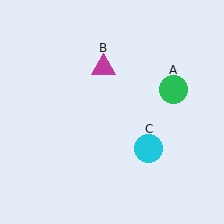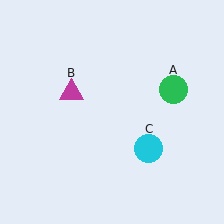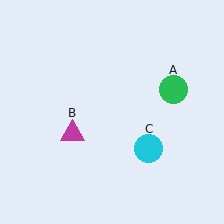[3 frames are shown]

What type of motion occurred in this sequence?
The magenta triangle (object B) rotated counterclockwise around the center of the scene.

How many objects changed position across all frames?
1 object changed position: magenta triangle (object B).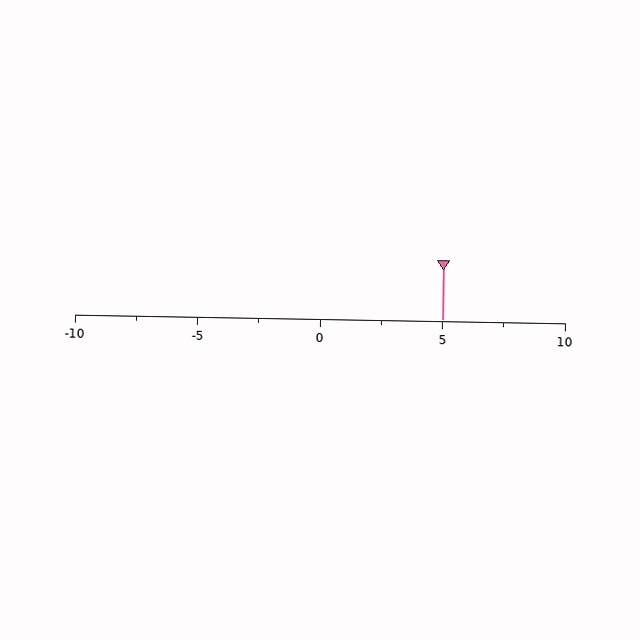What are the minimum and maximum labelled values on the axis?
The axis runs from -10 to 10.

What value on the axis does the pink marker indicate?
The marker indicates approximately 5.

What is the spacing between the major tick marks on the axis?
The major ticks are spaced 5 apart.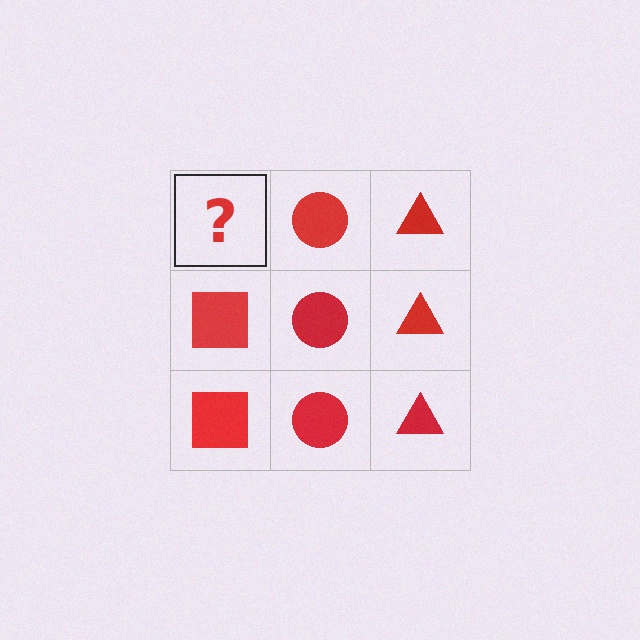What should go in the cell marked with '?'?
The missing cell should contain a red square.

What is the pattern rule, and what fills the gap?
The rule is that each column has a consistent shape. The gap should be filled with a red square.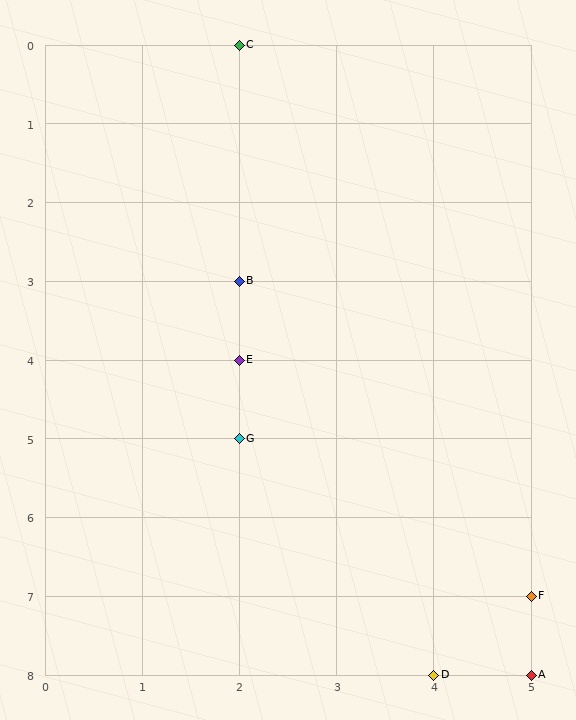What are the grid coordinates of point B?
Point B is at grid coordinates (2, 3).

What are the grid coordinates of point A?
Point A is at grid coordinates (5, 8).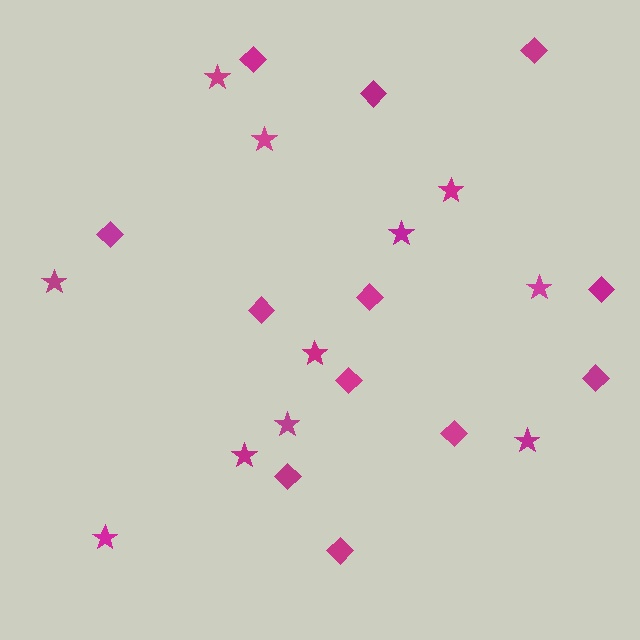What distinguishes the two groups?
There are 2 groups: one group of stars (11) and one group of diamonds (12).